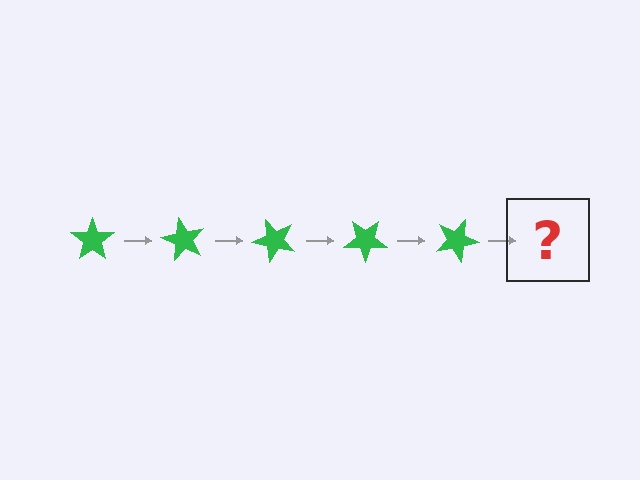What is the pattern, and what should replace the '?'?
The pattern is that the star rotates 60 degrees each step. The '?' should be a green star rotated 300 degrees.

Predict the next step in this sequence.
The next step is a green star rotated 300 degrees.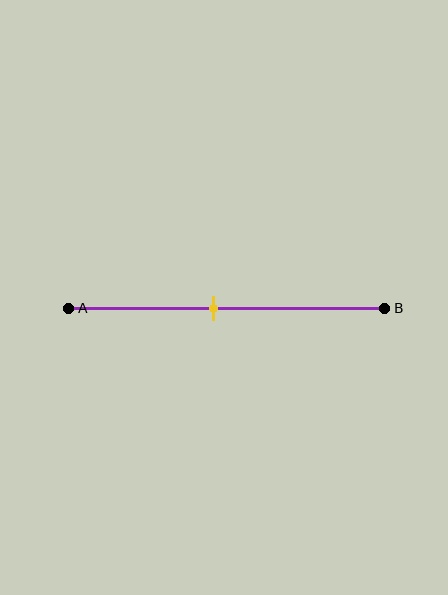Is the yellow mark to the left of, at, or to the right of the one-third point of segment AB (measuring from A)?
The yellow mark is to the right of the one-third point of segment AB.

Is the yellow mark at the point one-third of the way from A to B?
No, the mark is at about 45% from A, not at the 33% one-third point.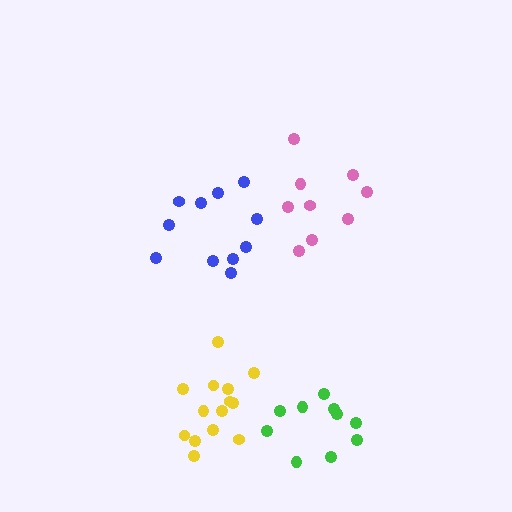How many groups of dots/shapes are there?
There are 4 groups.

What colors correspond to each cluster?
The clusters are colored: pink, green, yellow, blue.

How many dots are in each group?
Group 1: 9 dots, Group 2: 10 dots, Group 3: 14 dots, Group 4: 11 dots (44 total).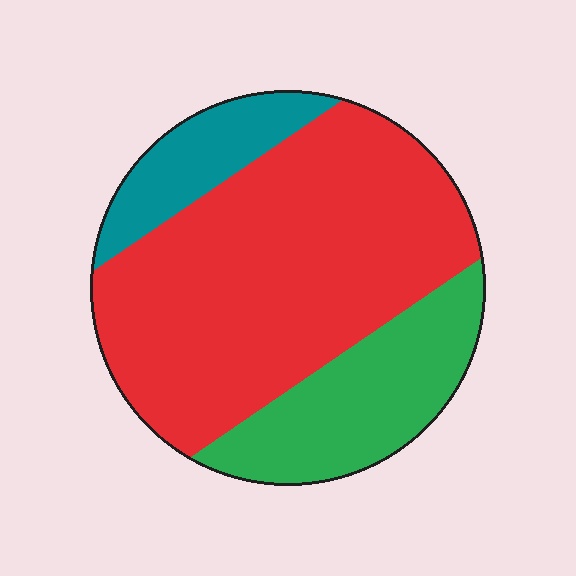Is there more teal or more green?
Green.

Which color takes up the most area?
Red, at roughly 65%.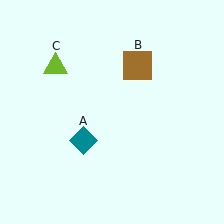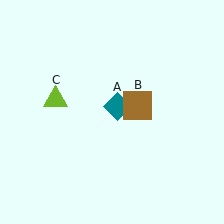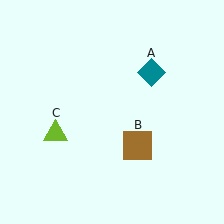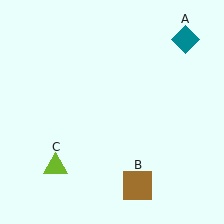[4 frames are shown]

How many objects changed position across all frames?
3 objects changed position: teal diamond (object A), brown square (object B), lime triangle (object C).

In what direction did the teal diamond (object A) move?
The teal diamond (object A) moved up and to the right.